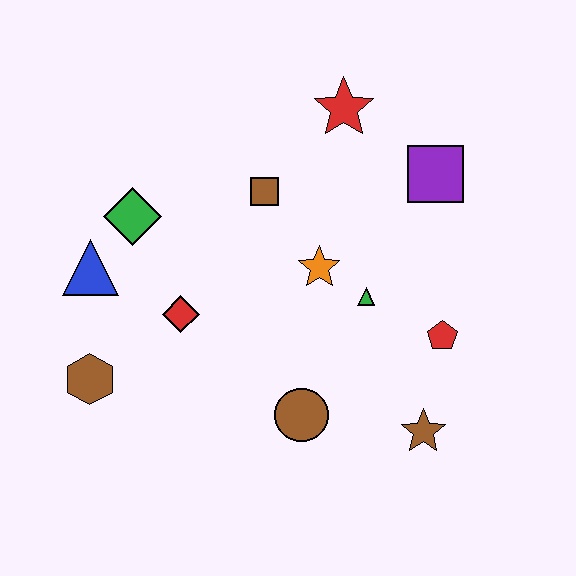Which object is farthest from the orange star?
The brown hexagon is farthest from the orange star.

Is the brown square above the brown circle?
Yes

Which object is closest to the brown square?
The orange star is closest to the brown square.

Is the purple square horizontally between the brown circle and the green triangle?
No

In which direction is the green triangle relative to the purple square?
The green triangle is below the purple square.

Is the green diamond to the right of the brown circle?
No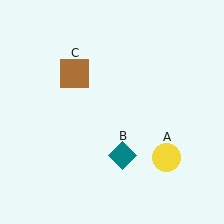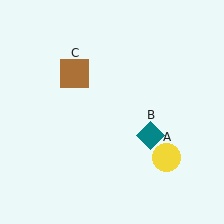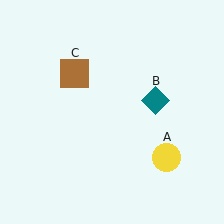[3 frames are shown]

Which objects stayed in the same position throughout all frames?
Yellow circle (object A) and brown square (object C) remained stationary.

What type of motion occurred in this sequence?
The teal diamond (object B) rotated counterclockwise around the center of the scene.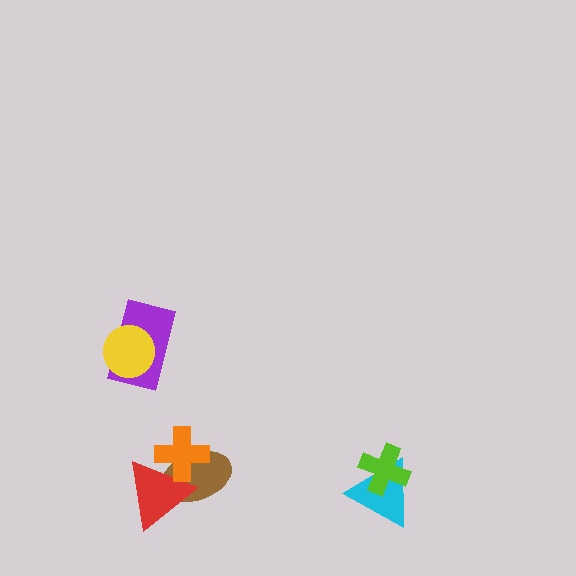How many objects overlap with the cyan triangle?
1 object overlaps with the cyan triangle.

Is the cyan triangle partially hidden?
Yes, it is partially covered by another shape.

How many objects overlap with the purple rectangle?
1 object overlaps with the purple rectangle.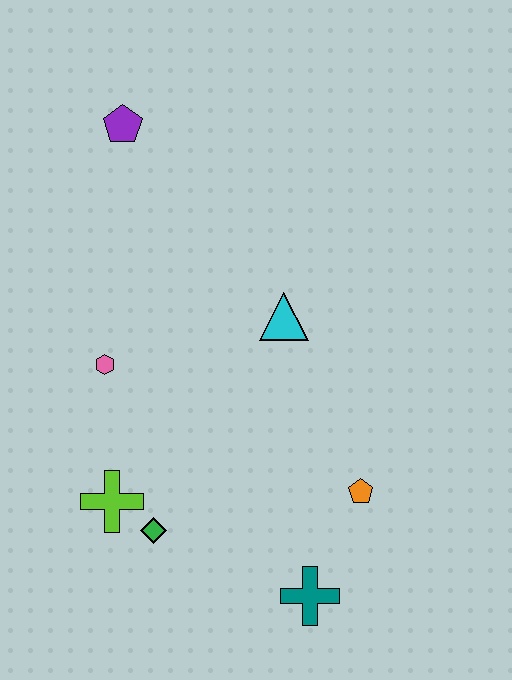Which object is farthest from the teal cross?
The purple pentagon is farthest from the teal cross.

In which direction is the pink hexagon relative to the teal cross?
The pink hexagon is above the teal cross.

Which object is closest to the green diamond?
The lime cross is closest to the green diamond.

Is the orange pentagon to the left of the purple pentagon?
No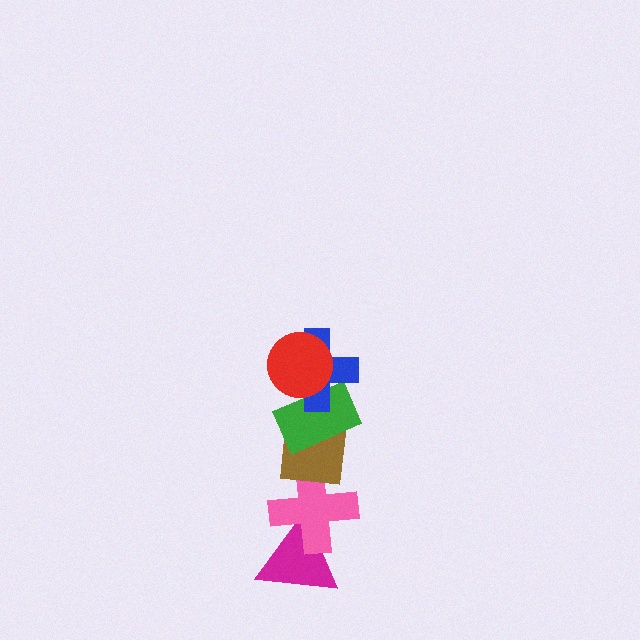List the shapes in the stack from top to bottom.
From top to bottom: the red circle, the blue cross, the green rectangle, the brown square, the pink cross, the magenta triangle.